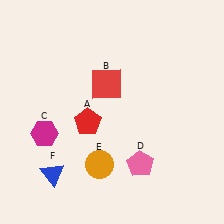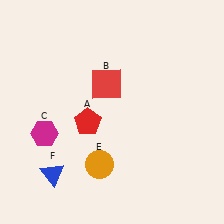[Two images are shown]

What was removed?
The pink pentagon (D) was removed in Image 2.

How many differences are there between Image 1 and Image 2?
There is 1 difference between the two images.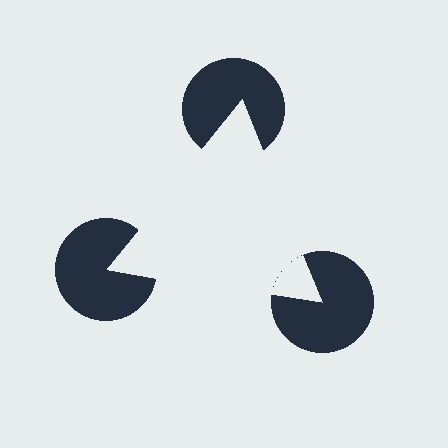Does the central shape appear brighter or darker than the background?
It typically appears slightly brighter than the background, even though no actual brightness change is drawn.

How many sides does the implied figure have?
3 sides.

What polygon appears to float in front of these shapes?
An illusory triangle — its edges are inferred from the aligned wedge cuts in the pac-man discs, not physically drawn.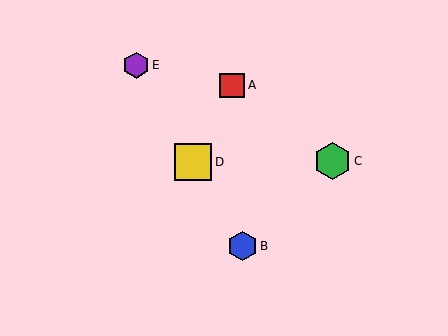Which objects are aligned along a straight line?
Objects B, D, E are aligned along a straight line.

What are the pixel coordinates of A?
Object A is at (232, 85).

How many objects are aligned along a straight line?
3 objects (B, D, E) are aligned along a straight line.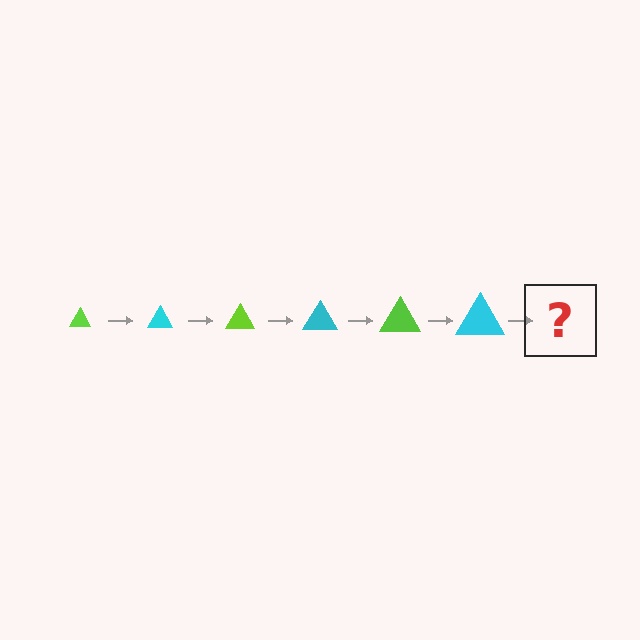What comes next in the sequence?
The next element should be a lime triangle, larger than the previous one.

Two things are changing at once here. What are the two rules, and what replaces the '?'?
The two rules are that the triangle grows larger each step and the color cycles through lime and cyan. The '?' should be a lime triangle, larger than the previous one.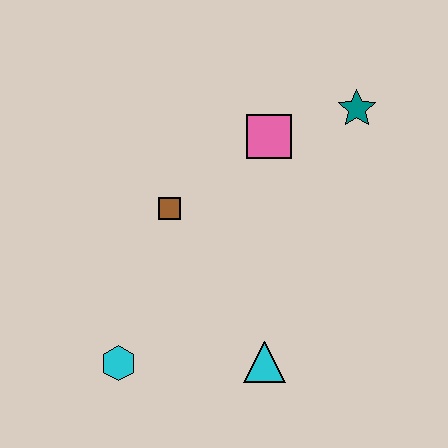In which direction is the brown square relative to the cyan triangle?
The brown square is above the cyan triangle.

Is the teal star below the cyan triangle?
No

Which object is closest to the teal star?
The pink square is closest to the teal star.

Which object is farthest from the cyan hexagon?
The teal star is farthest from the cyan hexagon.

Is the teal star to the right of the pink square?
Yes